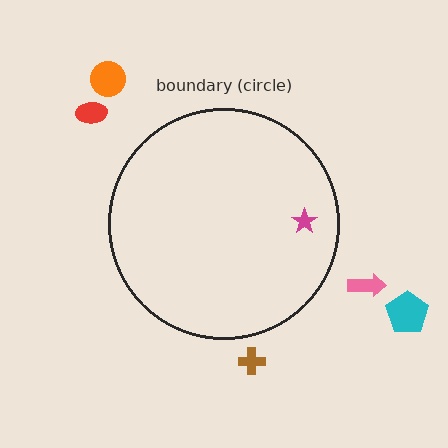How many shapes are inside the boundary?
1 inside, 5 outside.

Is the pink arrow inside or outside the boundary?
Outside.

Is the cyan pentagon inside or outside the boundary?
Outside.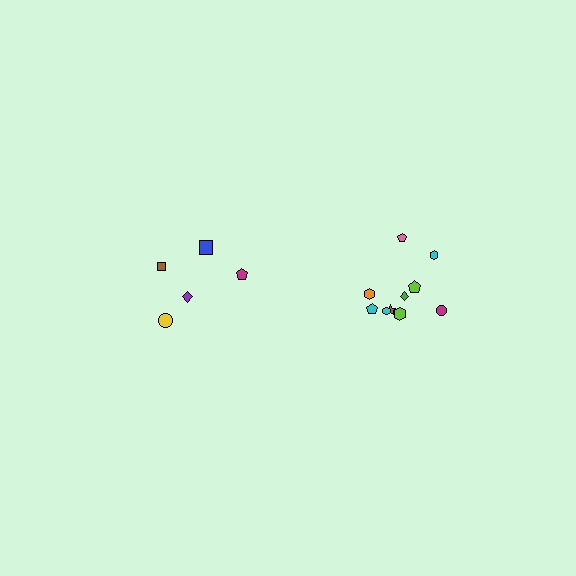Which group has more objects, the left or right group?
The right group.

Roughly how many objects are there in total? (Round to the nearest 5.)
Roughly 15 objects in total.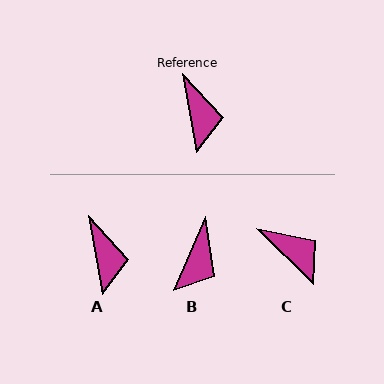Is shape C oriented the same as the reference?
No, it is off by about 36 degrees.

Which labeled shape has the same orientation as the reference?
A.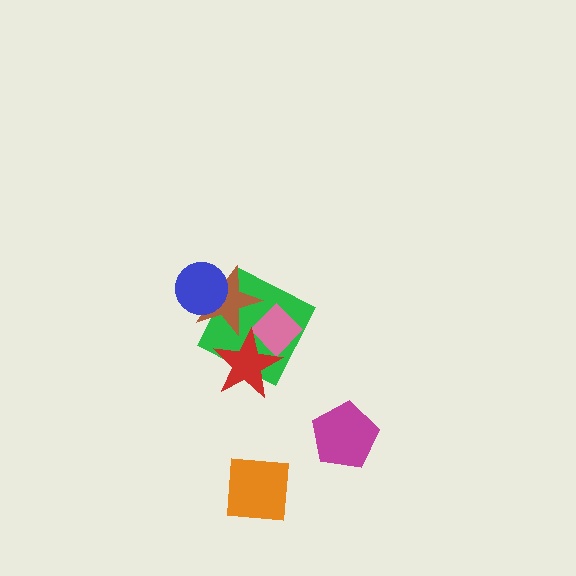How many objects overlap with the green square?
3 objects overlap with the green square.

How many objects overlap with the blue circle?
1 object overlaps with the blue circle.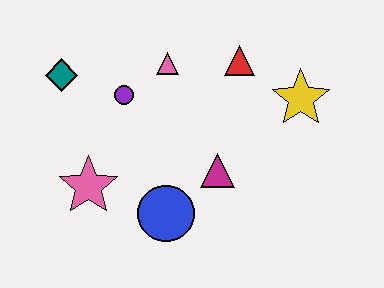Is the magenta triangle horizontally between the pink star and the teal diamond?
No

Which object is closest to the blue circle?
The magenta triangle is closest to the blue circle.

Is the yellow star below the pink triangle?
Yes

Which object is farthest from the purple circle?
The yellow star is farthest from the purple circle.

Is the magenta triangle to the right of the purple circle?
Yes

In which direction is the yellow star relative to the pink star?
The yellow star is to the right of the pink star.